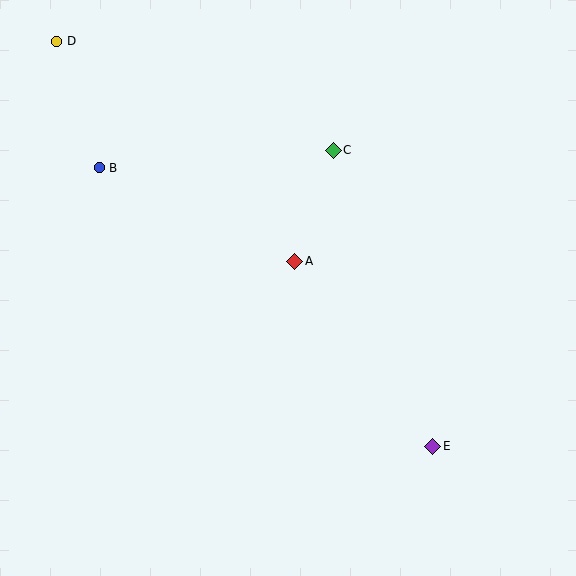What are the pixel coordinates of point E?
Point E is at (433, 446).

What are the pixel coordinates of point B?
Point B is at (99, 168).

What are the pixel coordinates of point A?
Point A is at (295, 261).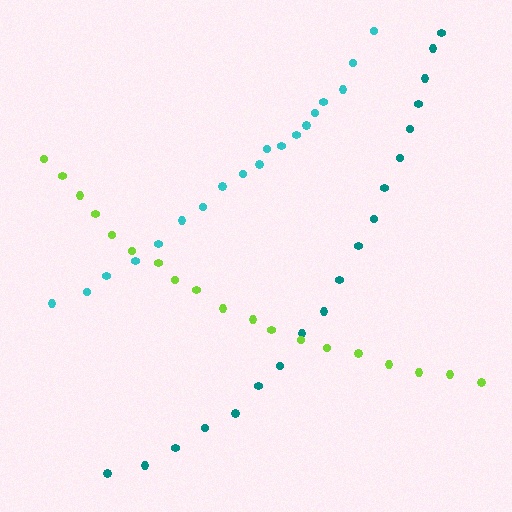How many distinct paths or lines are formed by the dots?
There are 3 distinct paths.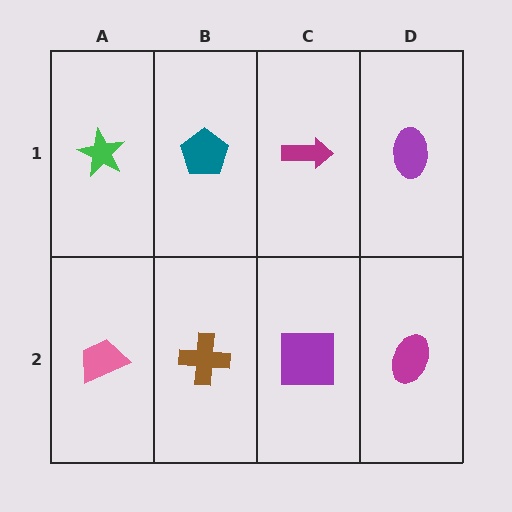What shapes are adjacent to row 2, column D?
A purple ellipse (row 1, column D), a purple square (row 2, column C).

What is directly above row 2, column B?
A teal pentagon.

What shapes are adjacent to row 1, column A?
A pink trapezoid (row 2, column A), a teal pentagon (row 1, column B).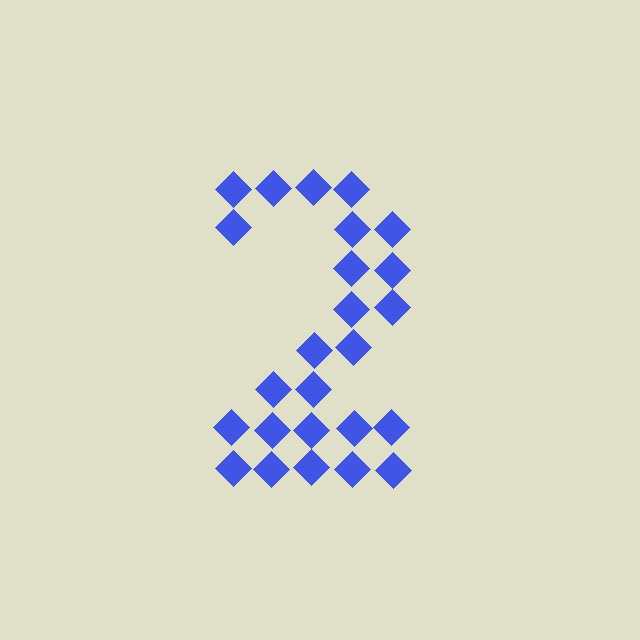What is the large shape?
The large shape is the digit 2.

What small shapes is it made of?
It is made of small diamonds.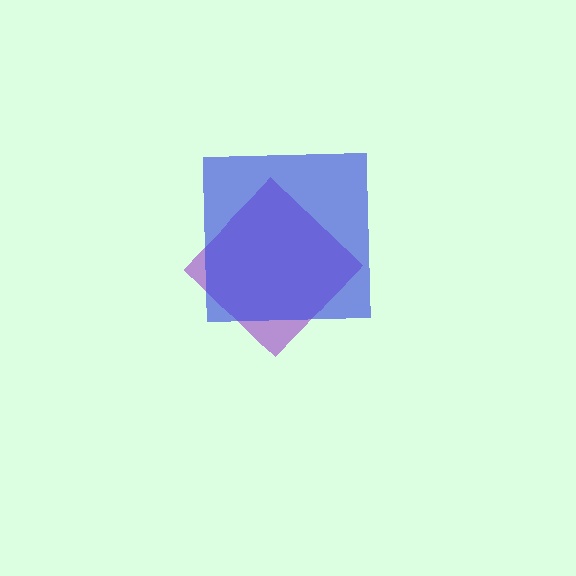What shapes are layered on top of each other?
The layered shapes are: a purple diamond, a blue square.